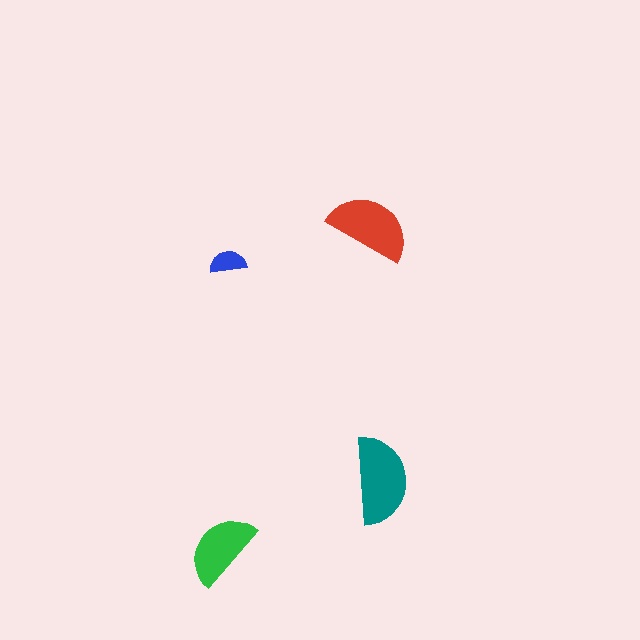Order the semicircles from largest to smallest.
the teal one, the red one, the green one, the blue one.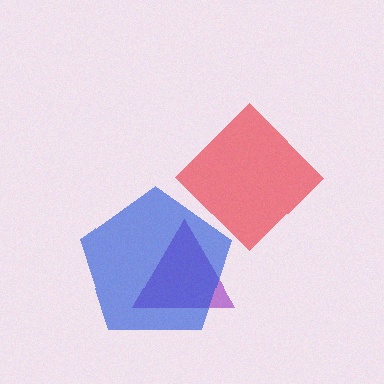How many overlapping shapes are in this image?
There are 3 overlapping shapes in the image.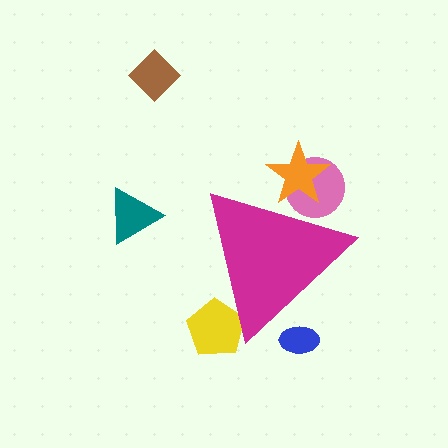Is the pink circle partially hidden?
Yes, the pink circle is partially hidden behind the magenta triangle.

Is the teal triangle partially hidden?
No, the teal triangle is fully visible.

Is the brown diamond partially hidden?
No, the brown diamond is fully visible.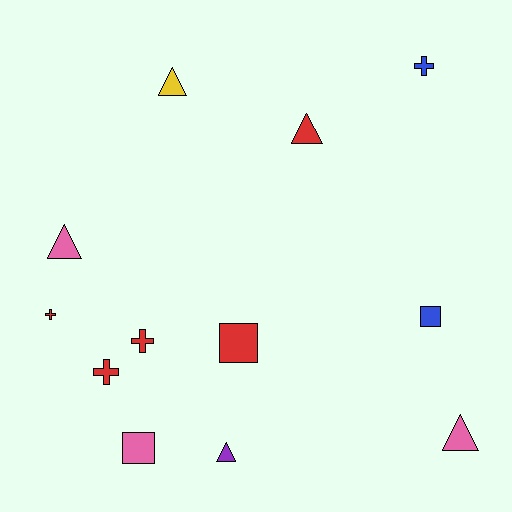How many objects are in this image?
There are 12 objects.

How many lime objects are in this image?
There are no lime objects.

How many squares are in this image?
There are 3 squares.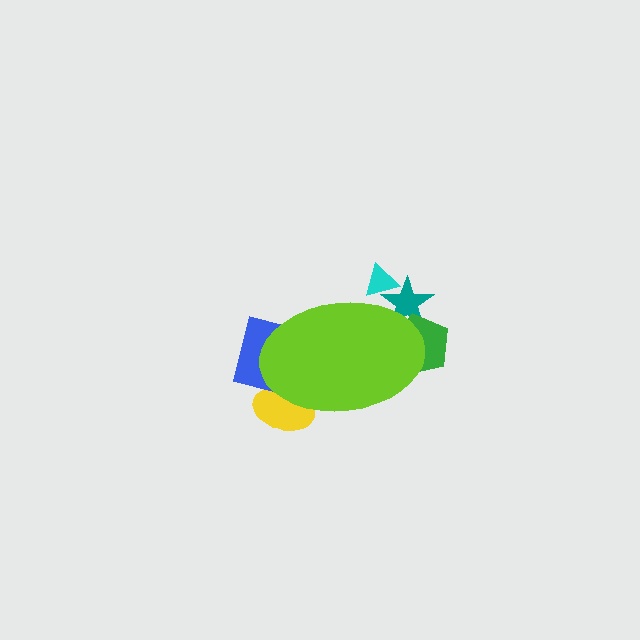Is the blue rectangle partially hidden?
Yes, the blue rectangle is partially hidden behind the lime ellipse.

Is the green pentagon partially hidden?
Yes, the green pentagon is partially hidden behind the lime ellipse.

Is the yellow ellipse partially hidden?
Yes, the yellow ellipse is partially hidden behind the lime ellipse.